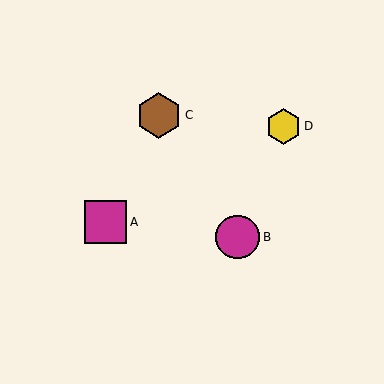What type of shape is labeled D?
Shape D is a yellow hexagon.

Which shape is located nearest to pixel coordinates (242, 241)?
The magenta circle (labeled B) at (238, 237) is nearest to that location.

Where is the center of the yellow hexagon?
The center of the yellow hexagon is at (283, 126).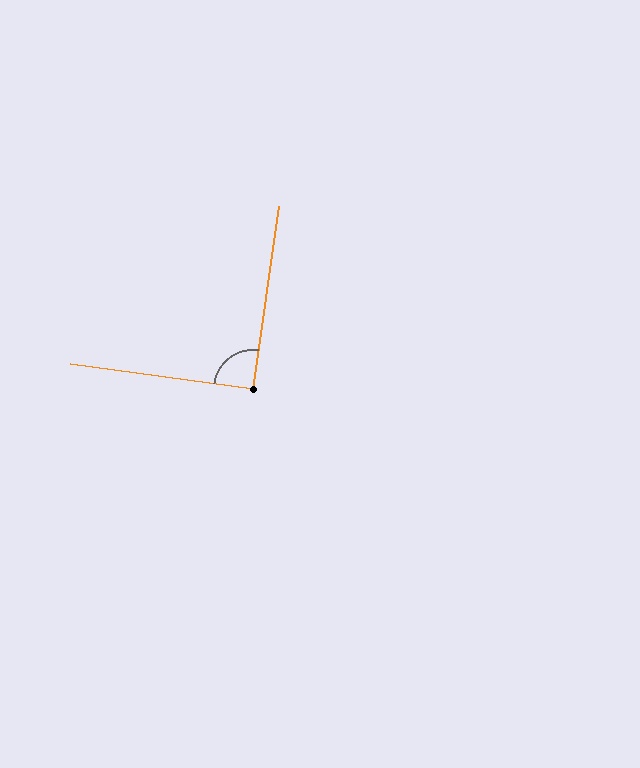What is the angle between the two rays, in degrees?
Approximately 91 degrees.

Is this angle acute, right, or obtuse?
It is approximately a right angle.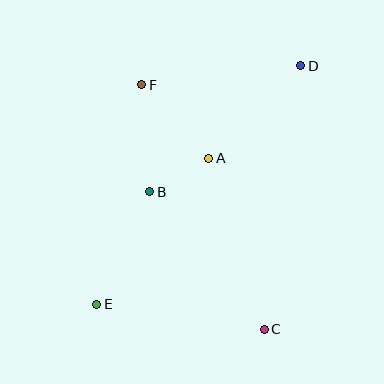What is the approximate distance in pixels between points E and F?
The distance between E and F is approximately 224 pixels.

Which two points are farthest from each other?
Points D and E are farthest from each other.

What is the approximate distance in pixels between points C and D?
The distance between C and D is approximately 266 pixels.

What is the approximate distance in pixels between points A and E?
The distance between A and E is approximately 184 pixels.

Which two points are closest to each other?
Points A and B are closest to each other.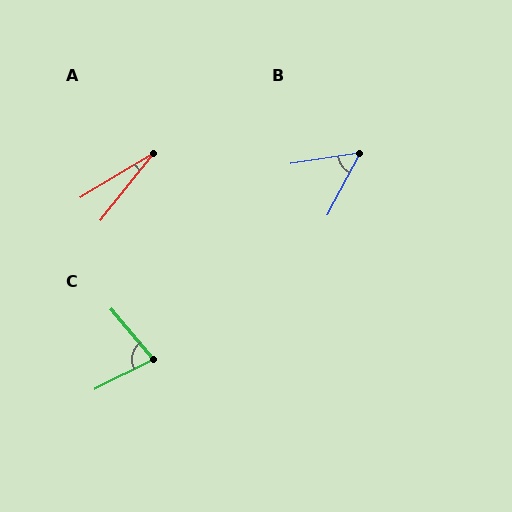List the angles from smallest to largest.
A (21°), B (53°), C (77°).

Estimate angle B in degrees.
Approximately 53 degrees.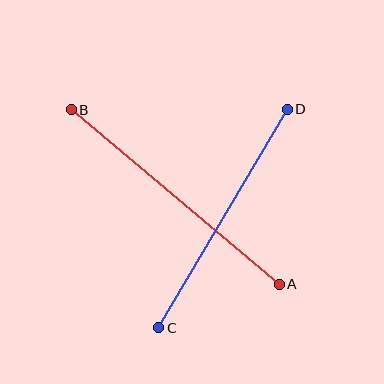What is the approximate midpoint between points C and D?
The midpoint is at approximately (223, 218) pixels.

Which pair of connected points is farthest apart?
Points A and B are farthest apart.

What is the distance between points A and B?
The distance is approximately 272 pixels.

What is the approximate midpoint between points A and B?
The midpoint is at approximately (175, 197) pixels.